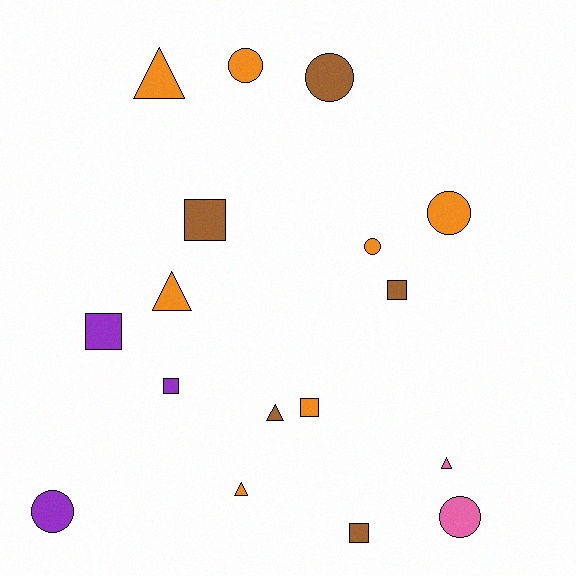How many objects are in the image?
There are 17 objects.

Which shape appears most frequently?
Circle, with 6 objects.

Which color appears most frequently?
Orange, with 7 objects.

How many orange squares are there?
There is 1 orange square.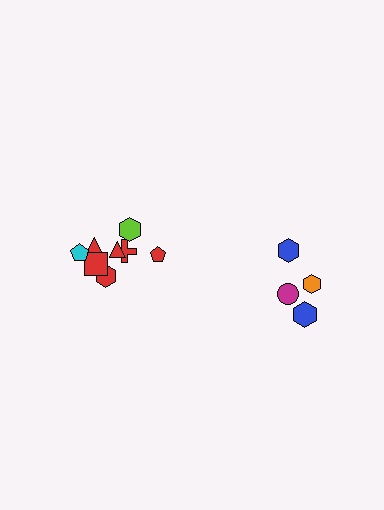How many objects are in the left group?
There are 8 objects.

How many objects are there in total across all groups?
There are 12 objects.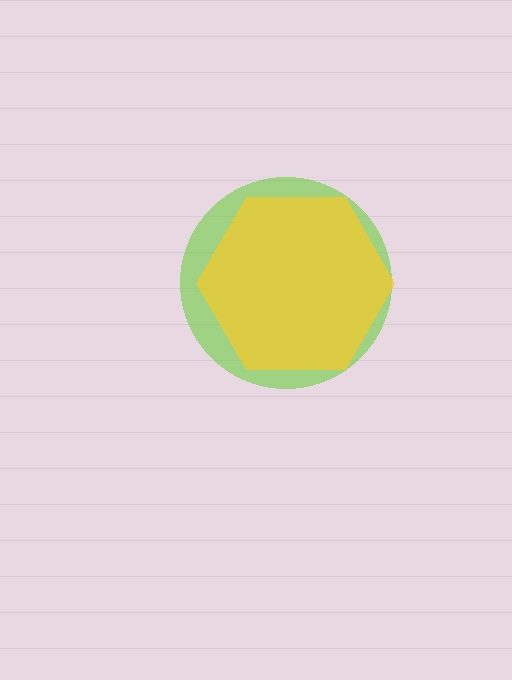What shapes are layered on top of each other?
The layered shapes are: a lime circle, a yellow hexagon.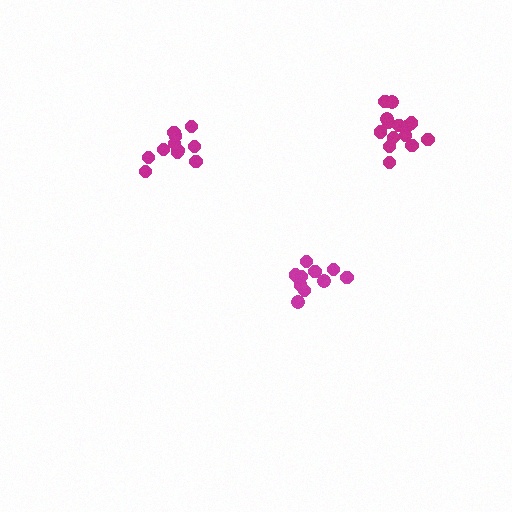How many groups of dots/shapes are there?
There are 3 groups.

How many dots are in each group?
Group 1: 10 dots, Group 2: 11 dots, Group 3: 14 dots (35 total).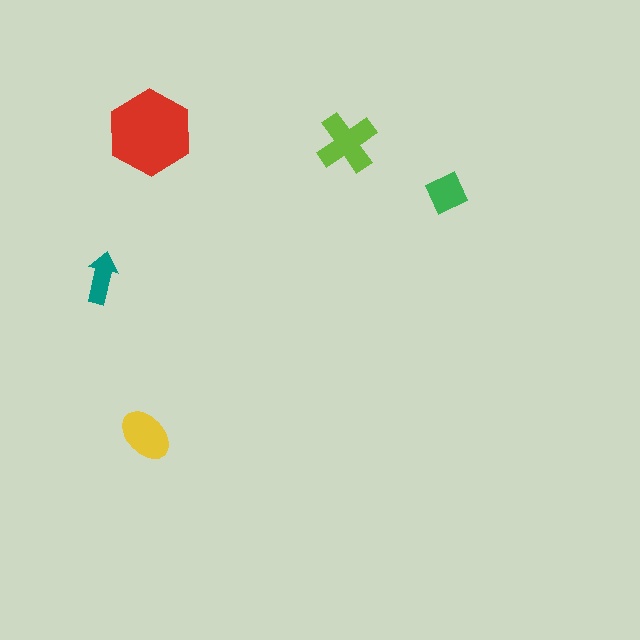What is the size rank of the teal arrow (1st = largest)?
5th.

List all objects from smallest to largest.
The teal arrow, the green diamond, the yellow ellipse, the lime cross, the red hexagon.